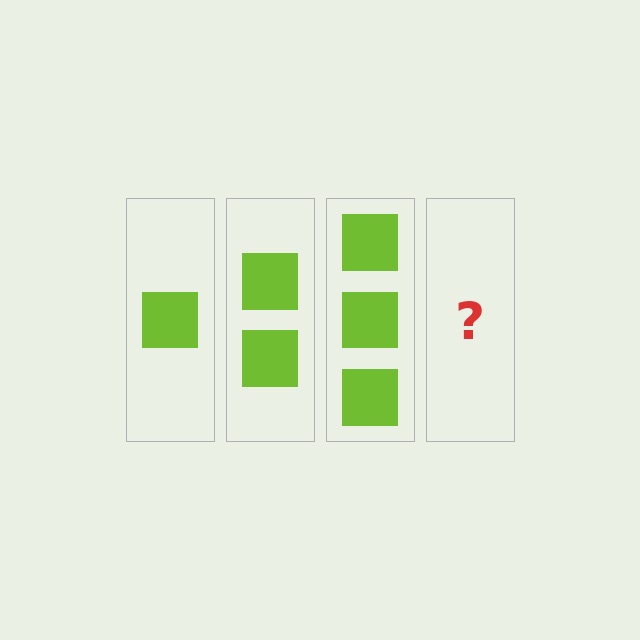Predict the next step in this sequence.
The next step is 4 squares.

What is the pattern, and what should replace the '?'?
The pattern is that each step adds one more square. The '?' should be 4 squares.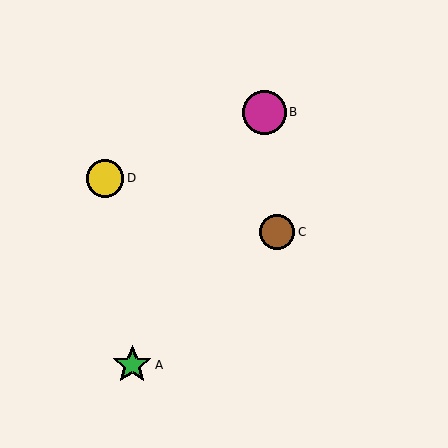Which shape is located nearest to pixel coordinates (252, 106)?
The magenta circle (labeled B) at (264, 112) is nearest to that location.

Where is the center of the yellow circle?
The center of the yellow circle is at (105, 178).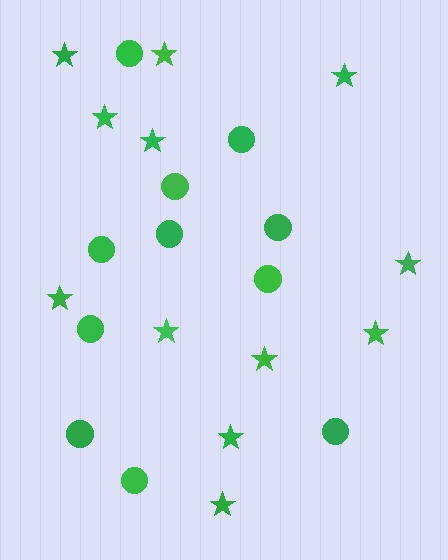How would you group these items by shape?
There are 2 groups: one group of stars (12) and one group of circles (11).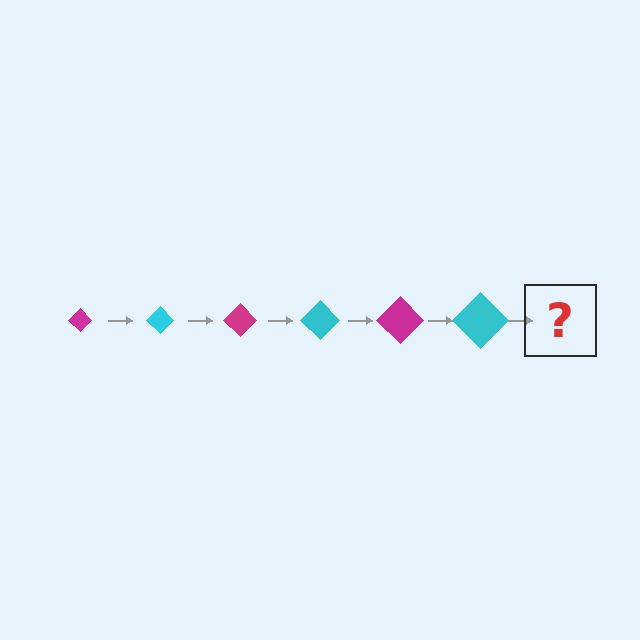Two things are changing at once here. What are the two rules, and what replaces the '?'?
The two rules are that the diamond grows larger each step and the color cycles through magenta and cyan. The '?' should be a magenta diamond, larger than the previous one.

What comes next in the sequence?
The next element should be a magenta diamond, larger than the previous one.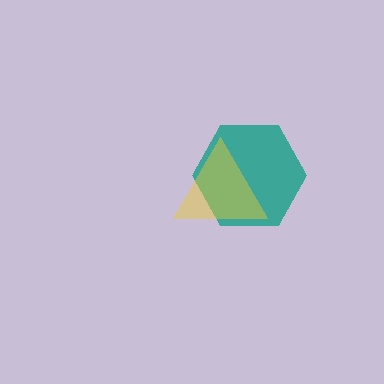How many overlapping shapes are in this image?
There are 2 overlapping shapes in the image.